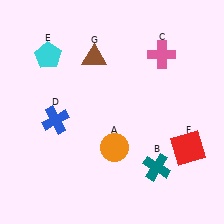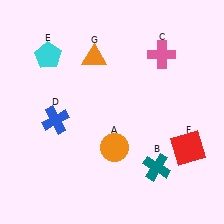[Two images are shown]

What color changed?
The triangle (G) changed from brown in Image 1 to orange in Image 2.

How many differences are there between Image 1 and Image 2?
There is 1 difference between the two images.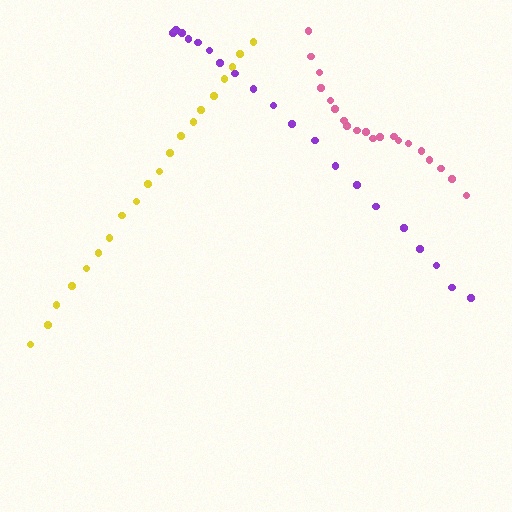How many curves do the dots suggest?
There are 3 distinct paths.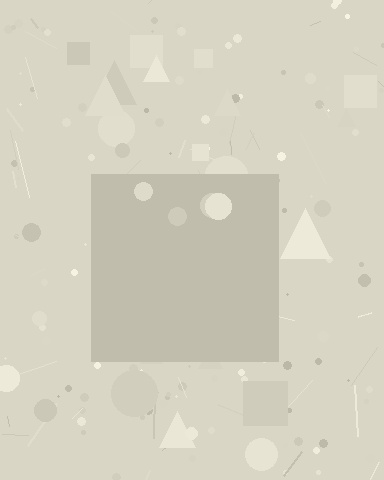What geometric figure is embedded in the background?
A square is embedded in the background.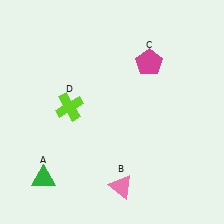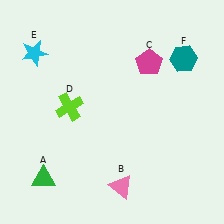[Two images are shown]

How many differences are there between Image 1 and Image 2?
There are 2 differences between the two images.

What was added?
A cyan star (E), a teal hexagon (F) were added in Image 2.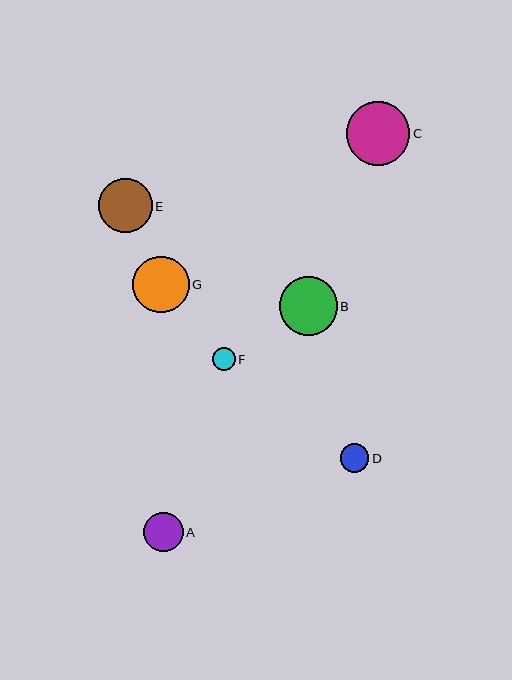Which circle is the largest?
Circle C is the largest with a size of approximately 63 pixels.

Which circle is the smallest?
Circle F is the smallest with a size of approximately 23 pixels.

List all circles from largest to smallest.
From largest to smallest: C, B, G, E, A, D, F.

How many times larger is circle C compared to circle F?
Circle C is approximately 2.7 times the size of circle F.